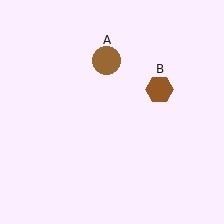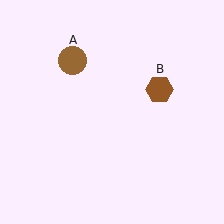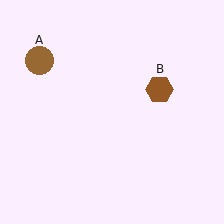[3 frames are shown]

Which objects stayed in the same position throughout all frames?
Brown hexagon (object B) remained stationary.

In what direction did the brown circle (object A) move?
The brown circle (object A) moved left.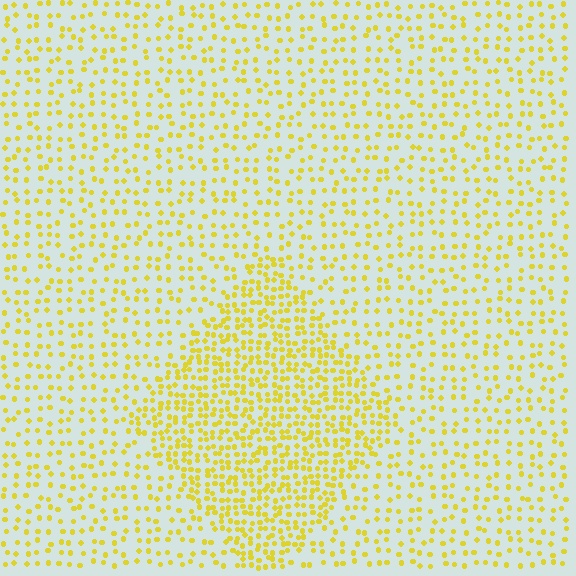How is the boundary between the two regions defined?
The boundary is defined by a change in element density (approximately 2.1x ratio). All elements are the same color, size, and shape.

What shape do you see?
I see a diamond.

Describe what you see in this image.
The image contains small yellow elements arranged at two different densities. A diamond-shaped region is visible where the elements are more densely packed than the surrounding area.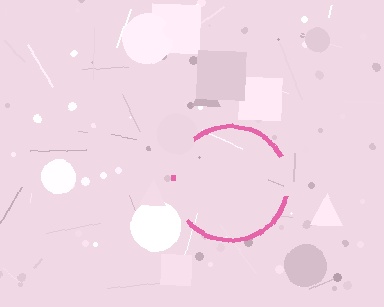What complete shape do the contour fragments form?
The contour fragments form a circle.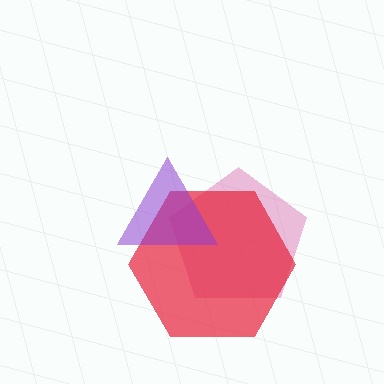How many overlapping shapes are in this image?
There are 3 overlapping shapes in the image.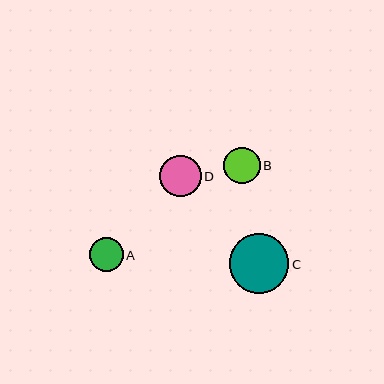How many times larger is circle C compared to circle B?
Circle C is approximately 1.6 times the size of circle B.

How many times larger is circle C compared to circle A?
Circle C is approximately 1.7 times the size of circle A.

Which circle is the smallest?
Circle A is the smallest with a size of approximately 34 pixels.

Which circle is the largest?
Circle C is the largest with a size of approximately 59 pixels.